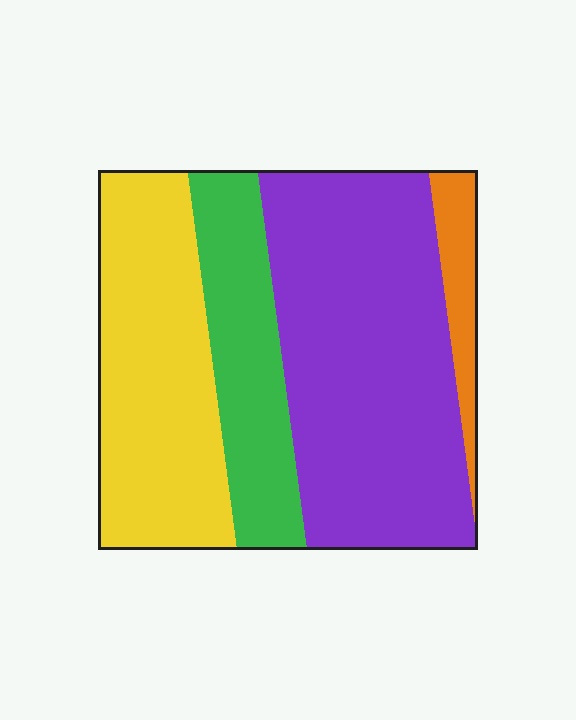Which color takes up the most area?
Purple, at roughly 45%.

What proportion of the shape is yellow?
Yellow takes up about one third (1/3) of the shape.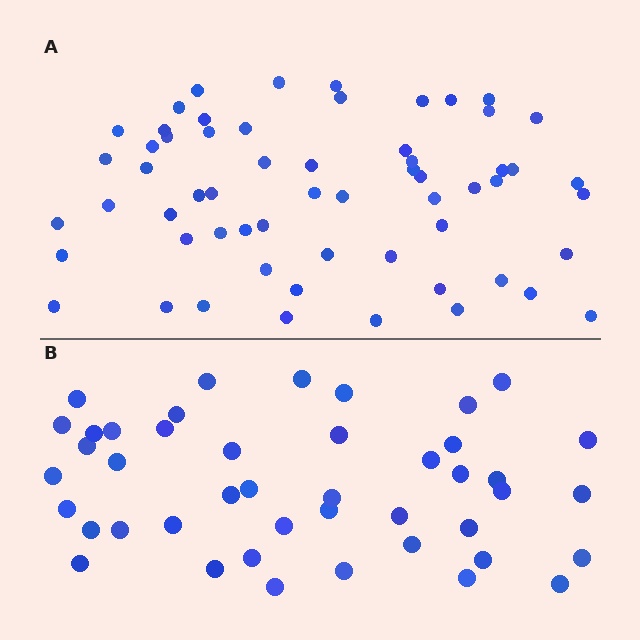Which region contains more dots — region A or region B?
Region A (the top region) has more dots.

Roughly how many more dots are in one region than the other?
Region A has approximately 15 more dots than region B.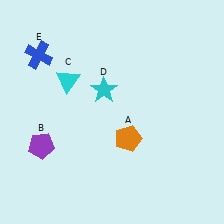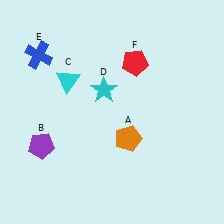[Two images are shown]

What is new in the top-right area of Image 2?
A red pentagon (F) was added in the top-right area of Image 2.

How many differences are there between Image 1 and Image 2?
There is 1 difference between the two images.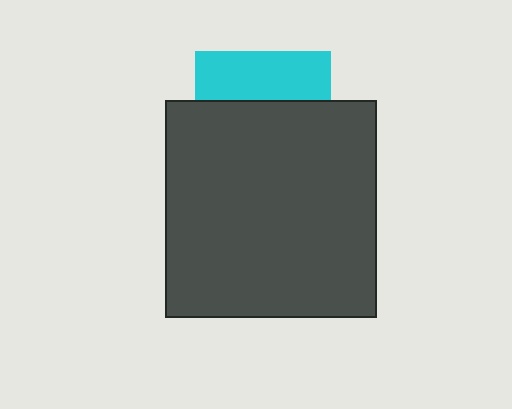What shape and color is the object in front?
The object in front is a dark gray rectangle.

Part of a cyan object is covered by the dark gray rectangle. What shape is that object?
It is a square.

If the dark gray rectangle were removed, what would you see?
You would see the complete cyan square.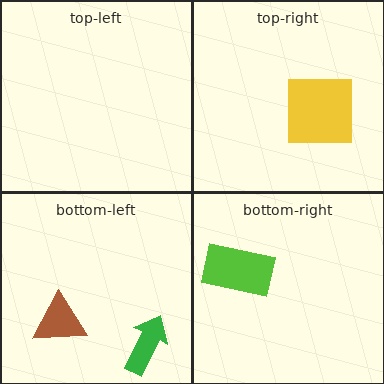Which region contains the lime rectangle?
The bottom-right region.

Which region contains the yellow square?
The top-right region.